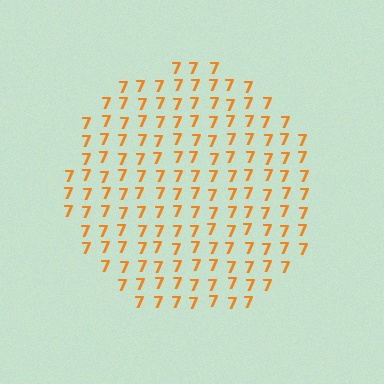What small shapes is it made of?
It is made of small digit 7's.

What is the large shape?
The large shape is a circle.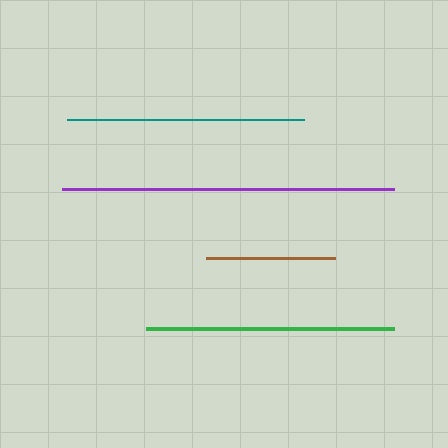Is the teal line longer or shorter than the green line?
The green line is longer than the teal line.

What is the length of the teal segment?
The teal segment is approximately 237 pixels long.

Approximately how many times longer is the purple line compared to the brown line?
The purple line is approximately 2.6 times the length of the brown line.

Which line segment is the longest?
The purple line is the longest at approximately 333 pixels.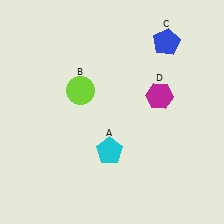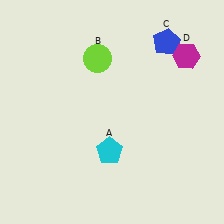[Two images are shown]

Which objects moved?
The objects that moved are: the lime circle (B), the magenta hexagon (D).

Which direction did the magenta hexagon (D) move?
The magenta hexagon (D) moved up.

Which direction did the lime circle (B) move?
The lime circle (B) moved up.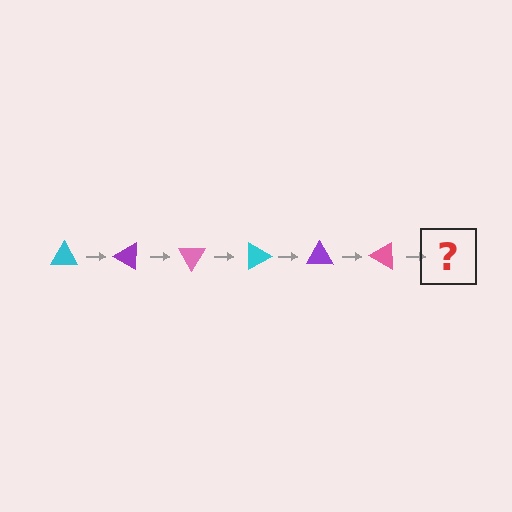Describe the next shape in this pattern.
It should be a cyan triangle, rotated 180 degrees from the start.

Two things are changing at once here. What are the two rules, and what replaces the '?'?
The two rules are that it rotates 30 degrees each step and the color cycles through cyan, purple, and pink. The '?' should be a cyan triangle, rotated 180 degrees from the start.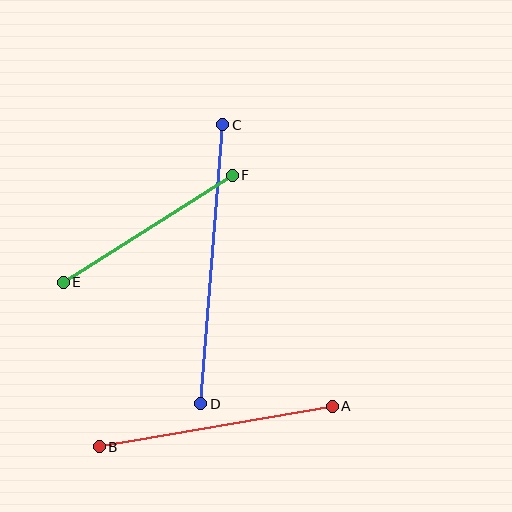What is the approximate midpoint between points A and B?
The midpoint is at approximately (216, 427) pixels.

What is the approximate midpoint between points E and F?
The midpoint is at approximately (148, 229) pixels.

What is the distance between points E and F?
The distance is approximately 200 pixels.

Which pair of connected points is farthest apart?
Points C and D are farthest apart.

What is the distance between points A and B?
The distance is approximately 236 pixels.